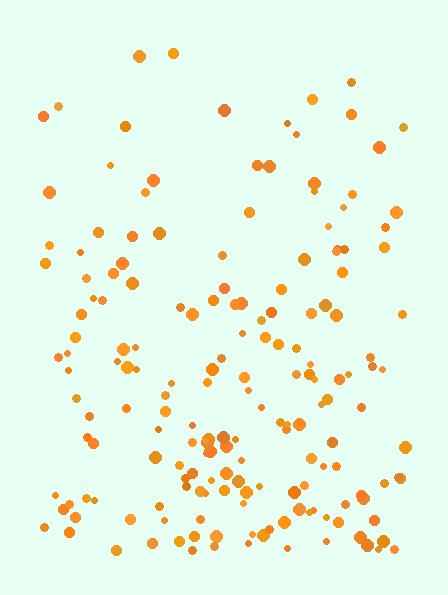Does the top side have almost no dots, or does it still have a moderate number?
Still a moderate number, just noticeably fewer than the bottom.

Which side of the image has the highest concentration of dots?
The bottom.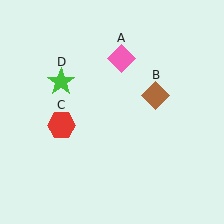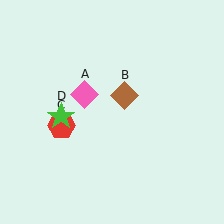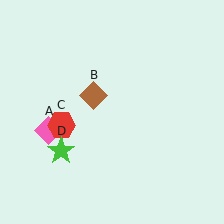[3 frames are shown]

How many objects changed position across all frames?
3 objects changed position: pink diamond (object A), brown diamond (object B), green star (object D).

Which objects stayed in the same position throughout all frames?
Red hexagon (object C) remained stationary.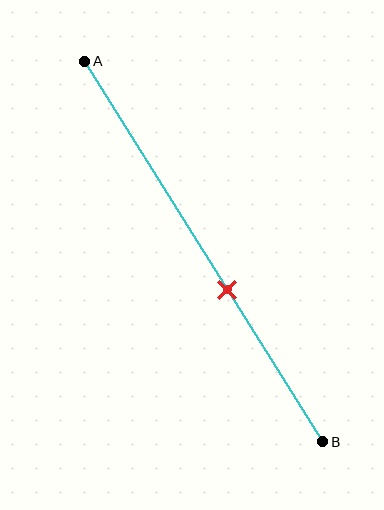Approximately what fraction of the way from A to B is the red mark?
The red mark is approximately 60% of the way from A to B.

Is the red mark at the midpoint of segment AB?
No, the mark is at about 60% from A, not at the 50% midpoint.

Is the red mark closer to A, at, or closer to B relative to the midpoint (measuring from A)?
The red mark is closer to point B than the midpoint of segment AB.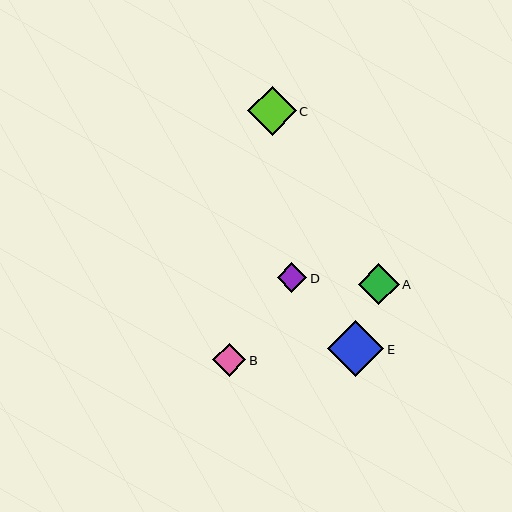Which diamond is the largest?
Diamond E is the largest with a size of approximately 56 pixels.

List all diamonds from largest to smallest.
From largest to smallest: E, C, A, B, D.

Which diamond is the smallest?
Diamond D is the smallest with a size of approximately 30 pixels.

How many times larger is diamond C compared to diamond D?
Diamond C is approximately 1.7 times the size of diamond D.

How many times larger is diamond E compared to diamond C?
Diamond E is approximately 1.1 times the size of diamond C.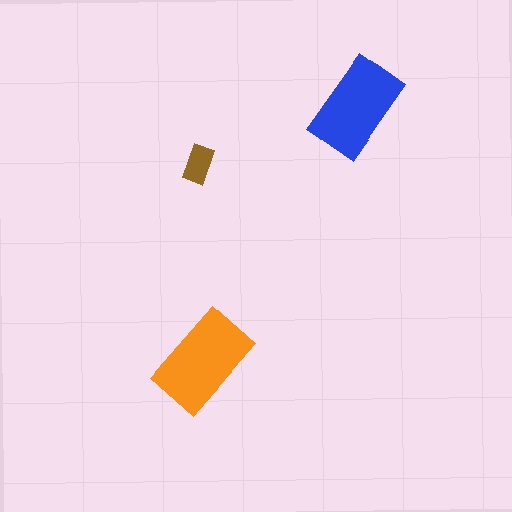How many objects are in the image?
There are 3 objects in the image.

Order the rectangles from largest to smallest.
the orange one, the blue one, the brown one.